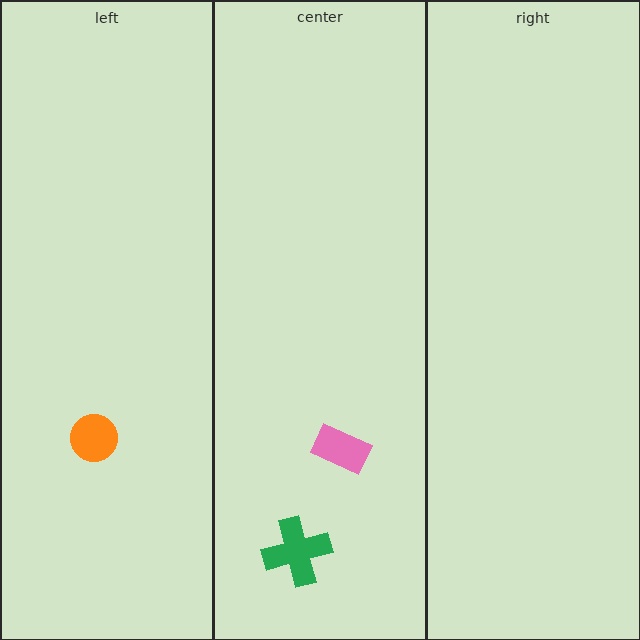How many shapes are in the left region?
1.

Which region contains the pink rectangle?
The center region.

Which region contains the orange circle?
The left region.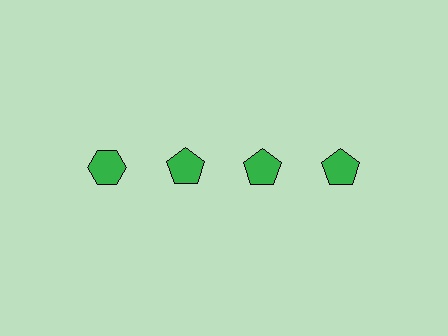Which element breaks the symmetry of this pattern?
The green hexagon in the top row, leftmost column breaks the symmetry. All other shapes are green pentagons.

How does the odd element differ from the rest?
It has a different shape: hexagon instead of pentagon.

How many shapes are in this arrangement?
There are 4 shapes arranged in a grid pattern.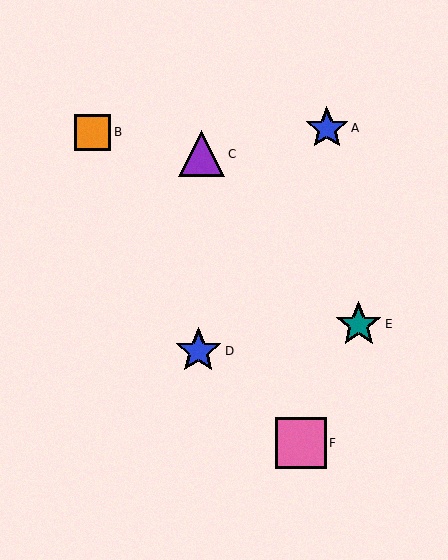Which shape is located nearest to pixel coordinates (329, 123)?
The blue star (labeled A) at (327, 128) is nearest to that location.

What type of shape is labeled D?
Shape D is a blue star.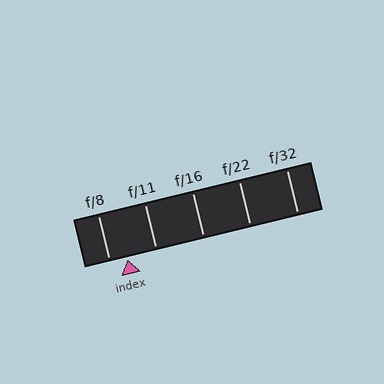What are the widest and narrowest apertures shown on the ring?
The widest aperture shown is f/8 and the narrowest is f/32.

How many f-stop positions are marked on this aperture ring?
There are 5 f-stop positions marked.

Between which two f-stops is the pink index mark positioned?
The index mark is between f/8 and f/11.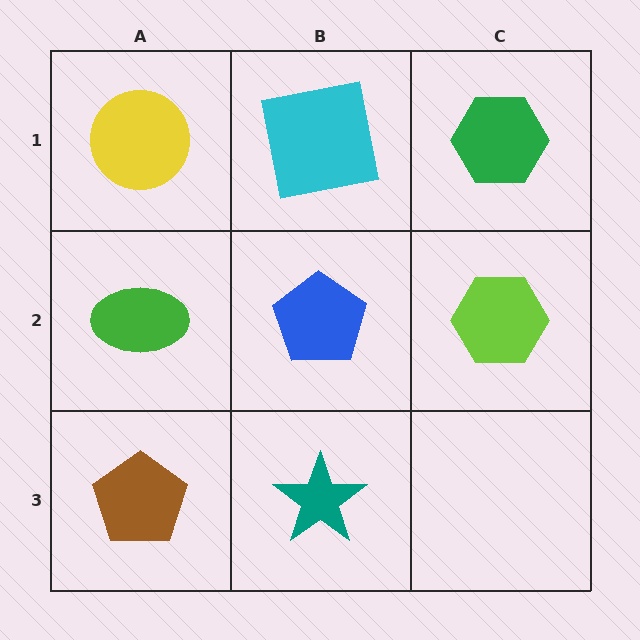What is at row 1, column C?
A green hexagon.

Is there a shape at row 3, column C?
No, that cell is empty.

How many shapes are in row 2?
3 shapes.